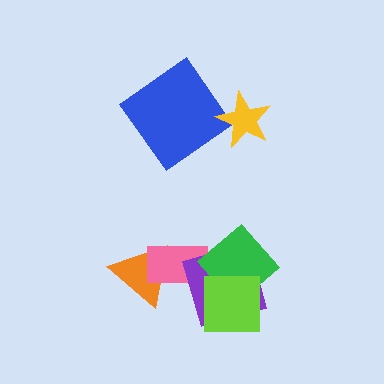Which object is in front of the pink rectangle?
The purple diamond is in front of the pink rectangle.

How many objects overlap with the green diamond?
2 objects overlap with the green diamond.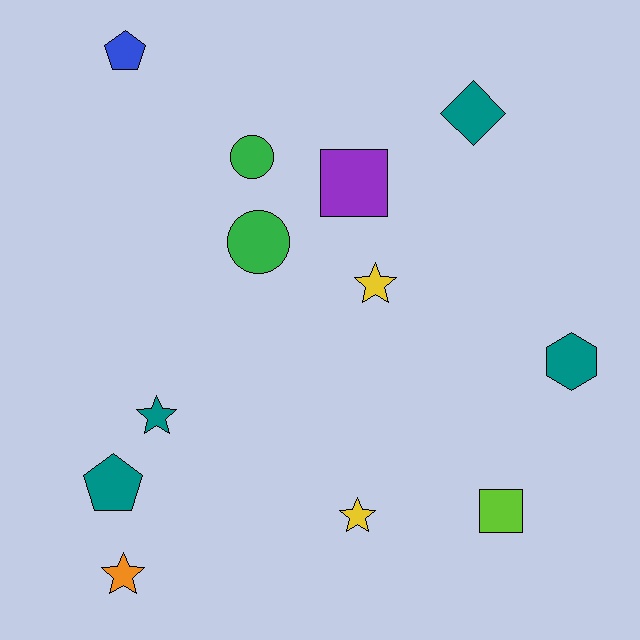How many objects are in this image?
There are 12 objects.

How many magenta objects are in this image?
There are no magenta objects.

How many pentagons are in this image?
There are 2 pentagons.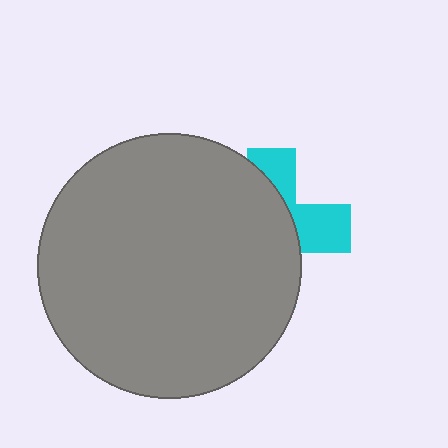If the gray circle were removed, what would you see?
You would see the complete cyan cross.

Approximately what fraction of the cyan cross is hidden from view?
Roughly 66% of the cyan cross is hidden behind the gray circle.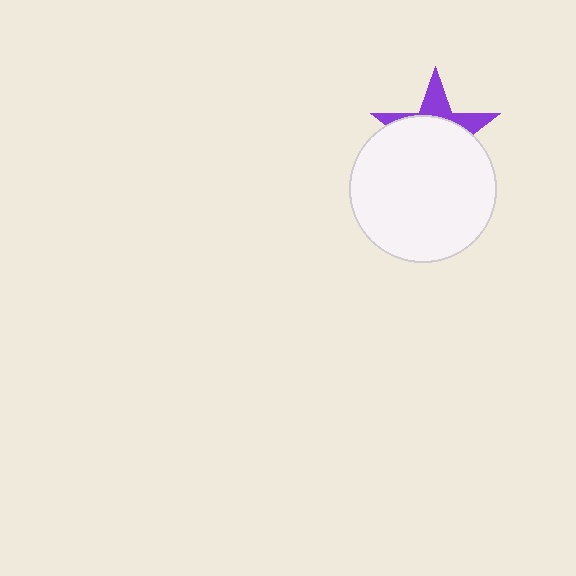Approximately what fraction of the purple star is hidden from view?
Roughly 68% of the purple star is hidden behind the white circle.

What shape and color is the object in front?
The object in front is a white circle.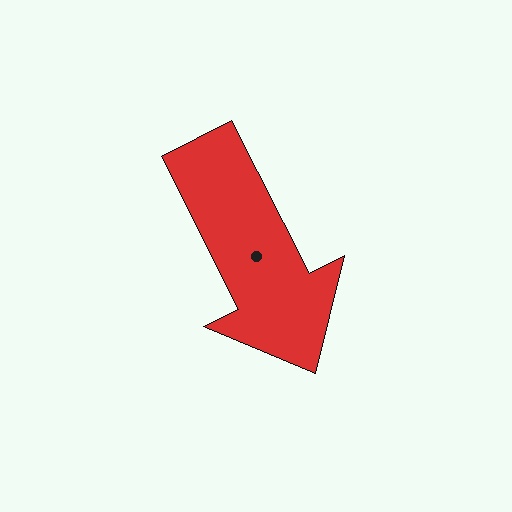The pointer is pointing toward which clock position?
Roughly 5 o'clock.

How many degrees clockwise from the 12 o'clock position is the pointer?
Approximately 153 degrees.